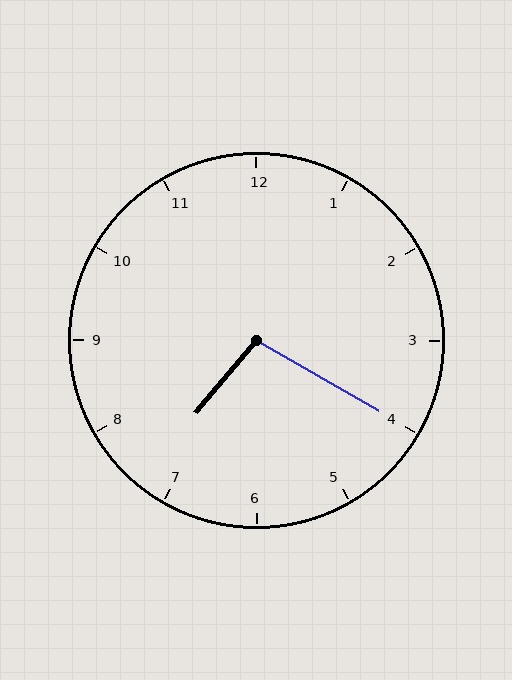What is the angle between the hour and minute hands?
Approximately 100 degrees.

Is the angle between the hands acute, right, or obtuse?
It is obtuse.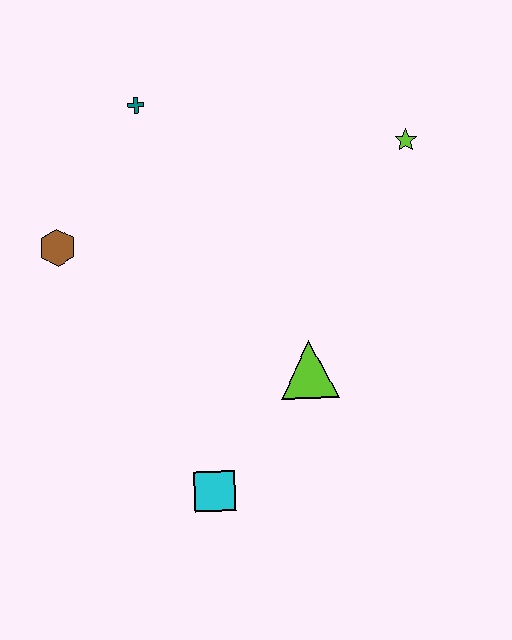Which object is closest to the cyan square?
The lime triangle is closest to the cyan square.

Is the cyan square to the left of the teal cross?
No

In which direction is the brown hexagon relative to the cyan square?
The brown hexagon is above the cyan square.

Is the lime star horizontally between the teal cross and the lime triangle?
No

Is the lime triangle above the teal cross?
No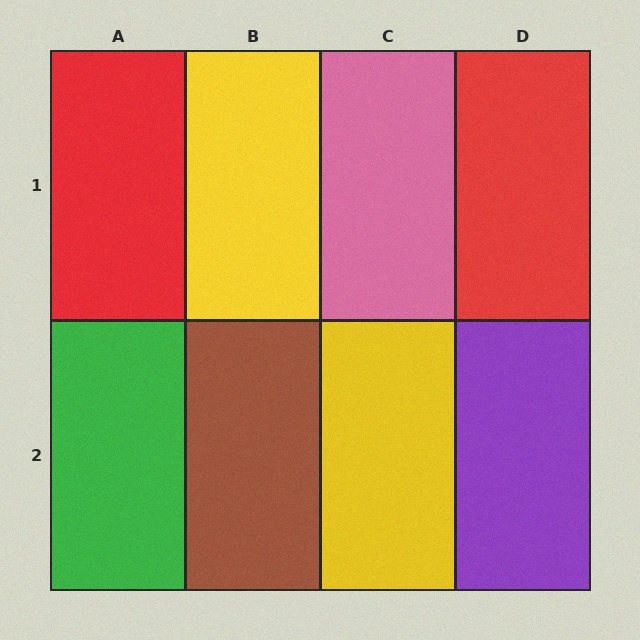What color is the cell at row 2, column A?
Green.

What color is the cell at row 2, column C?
Yellow.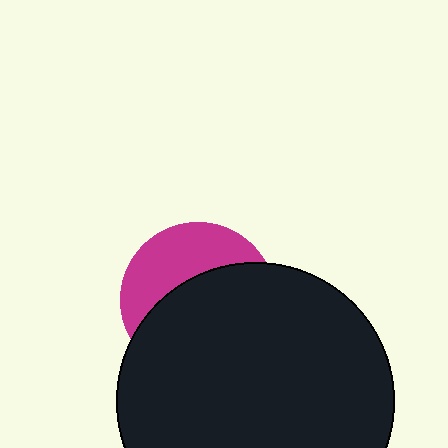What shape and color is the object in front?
The object in front is a black circle.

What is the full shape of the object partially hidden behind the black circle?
The partially hidden object is a magenta circle.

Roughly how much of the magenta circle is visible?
A small part of it is visible (roughly 38%).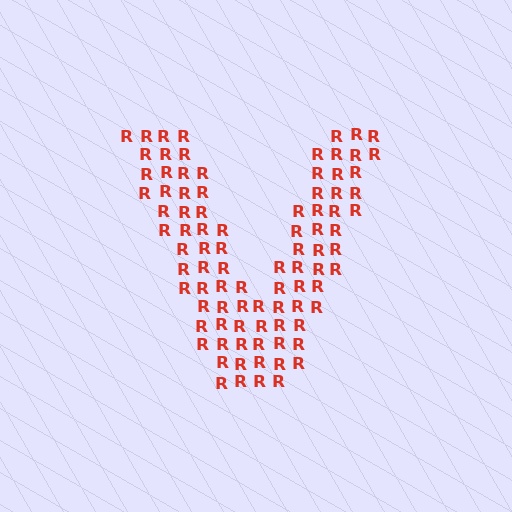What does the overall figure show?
The overall figure shows the letter V.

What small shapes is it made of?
It is made of small letter R's.